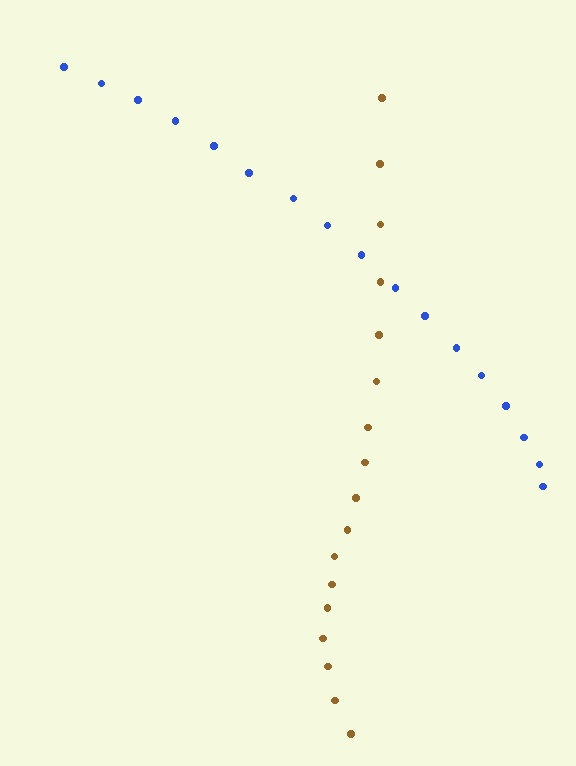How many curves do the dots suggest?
There are 2 distinct paths.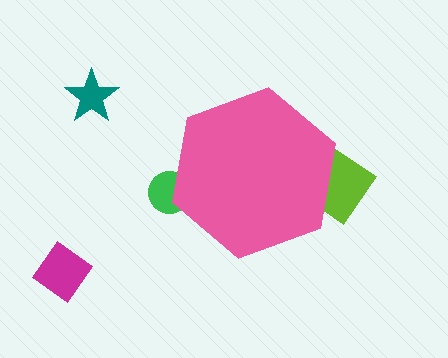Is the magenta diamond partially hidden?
No, the magenta diamond is fully visible.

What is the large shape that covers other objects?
A pink hexagon.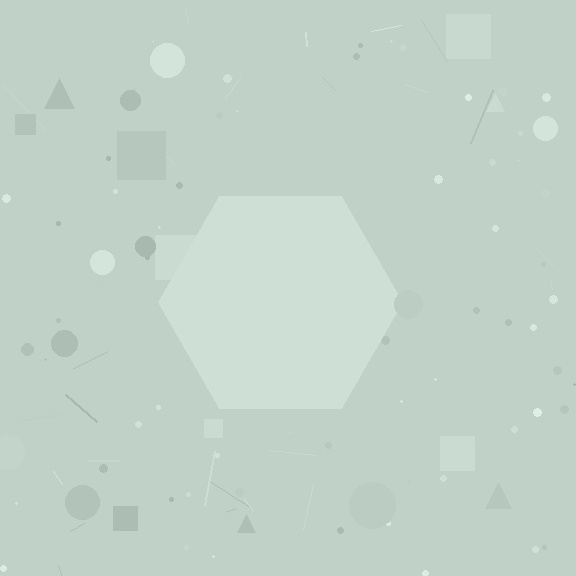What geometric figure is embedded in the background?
A hexagon is embedded in the background.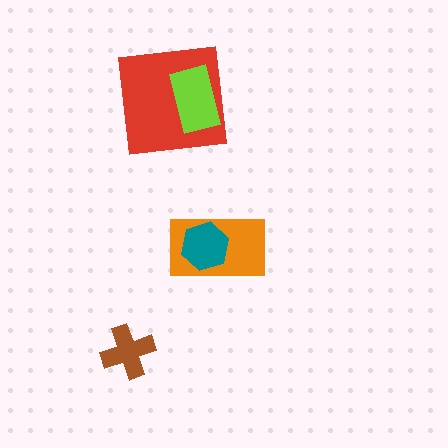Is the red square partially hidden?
Yes, it is partially covered by another shape.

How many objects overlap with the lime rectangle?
1 object overlaps with the lime rectangle.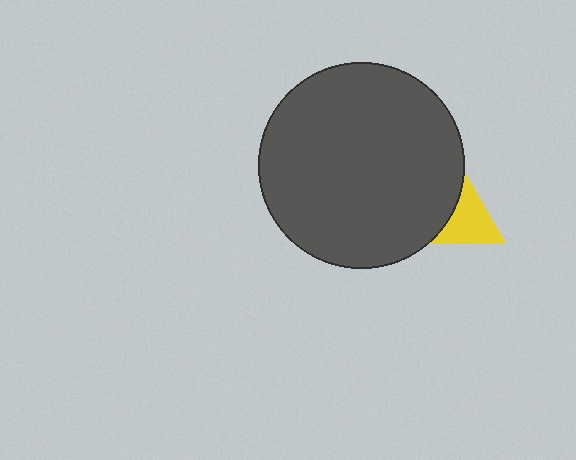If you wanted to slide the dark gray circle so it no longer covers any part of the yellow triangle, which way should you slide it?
Slide it left — that is the most direct way to separate the two shapes.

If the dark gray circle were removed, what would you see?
You would see the complete yellow triangle.